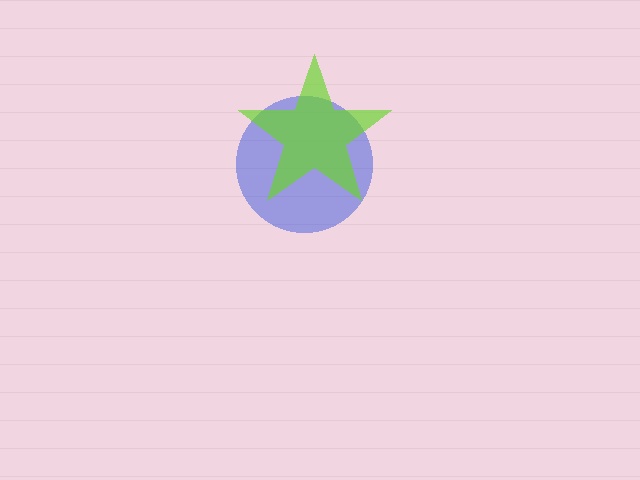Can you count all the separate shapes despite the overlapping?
Yes, there are 2 separate shapes.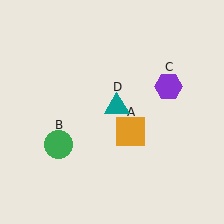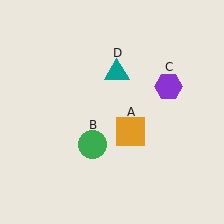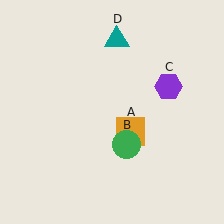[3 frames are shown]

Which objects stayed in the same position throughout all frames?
Orange square (object A) and purple hexagon (object C) remained stationary.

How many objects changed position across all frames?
2 objects changed position: green circle (object B), teal triangle (object D).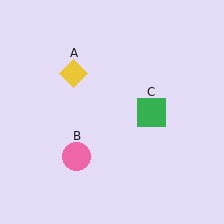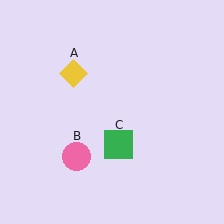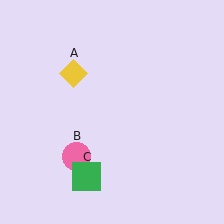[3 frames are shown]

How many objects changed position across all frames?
1 object changed position: green square (object C).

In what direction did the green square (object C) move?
The green square (object C) moved down and to the left.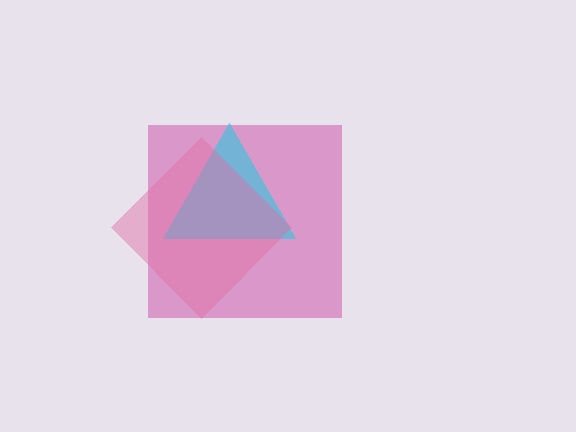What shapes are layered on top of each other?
The layered shapes are: a magenta square, a cyan triangle, a pink diamond.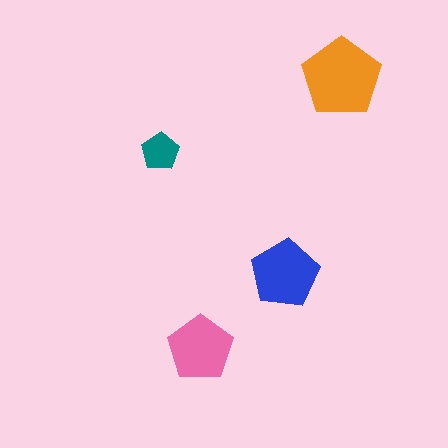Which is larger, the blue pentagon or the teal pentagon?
The blue one.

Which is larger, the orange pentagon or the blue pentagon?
The orange one.